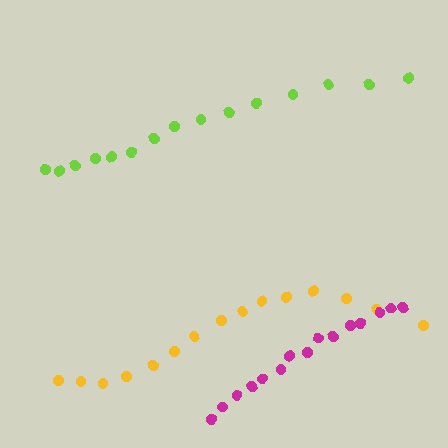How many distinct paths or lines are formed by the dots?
There are 3 distinct paths.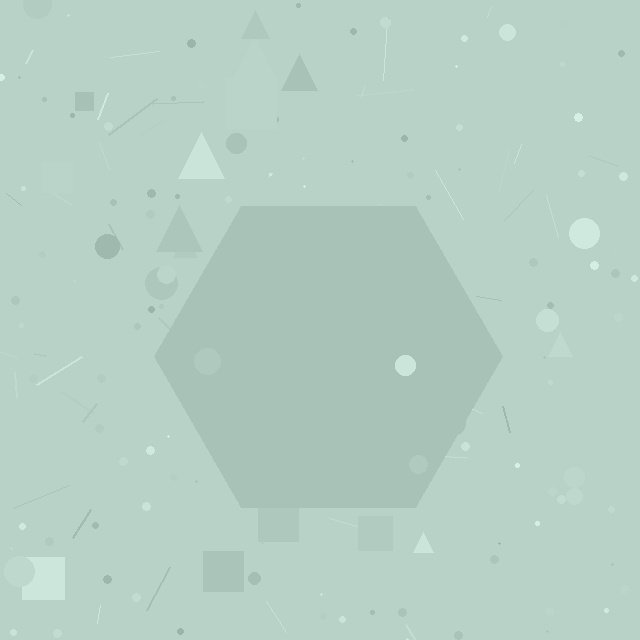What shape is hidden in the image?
A hexagon is hidden in the image.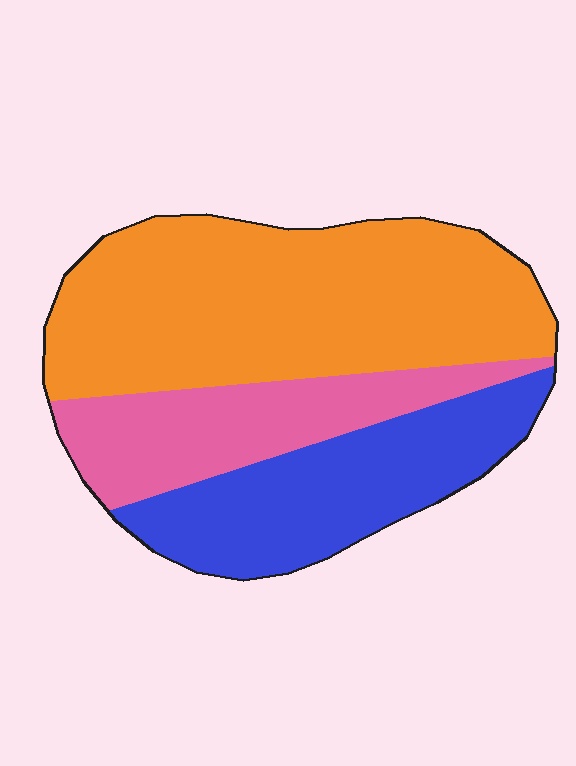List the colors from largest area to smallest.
From largest to smallest: orange, blue, pink.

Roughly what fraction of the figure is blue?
Blue covers around 25% of the figure.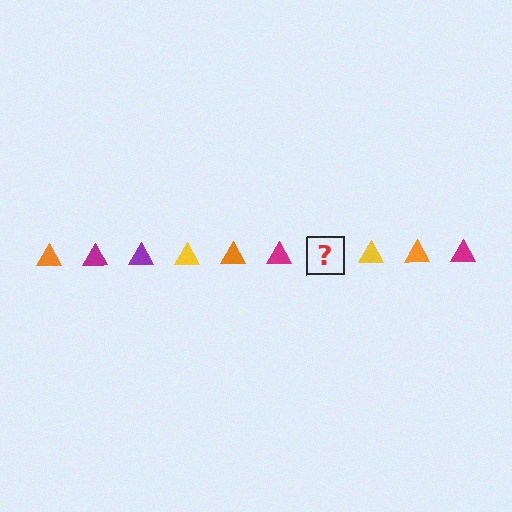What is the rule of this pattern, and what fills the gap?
The rule is that the pattern cycles through orange, magenta, purple, yellow triangles. The gap should be filled with a purple triangle.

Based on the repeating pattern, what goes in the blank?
The blank should be a purple triangle.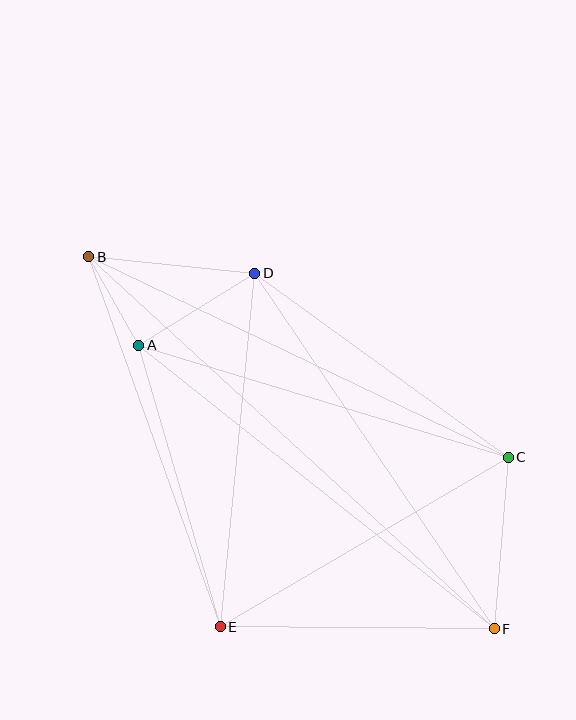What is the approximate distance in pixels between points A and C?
The distance between A and C is approximately 386 pixels.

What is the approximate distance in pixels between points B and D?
The distance between B and D is approximately 167 pixels.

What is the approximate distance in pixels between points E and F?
The distance between E and F is approximately 274 pixels.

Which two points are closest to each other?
Points A and B are closest to each other.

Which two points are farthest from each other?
Points B and F are farthest from each other.